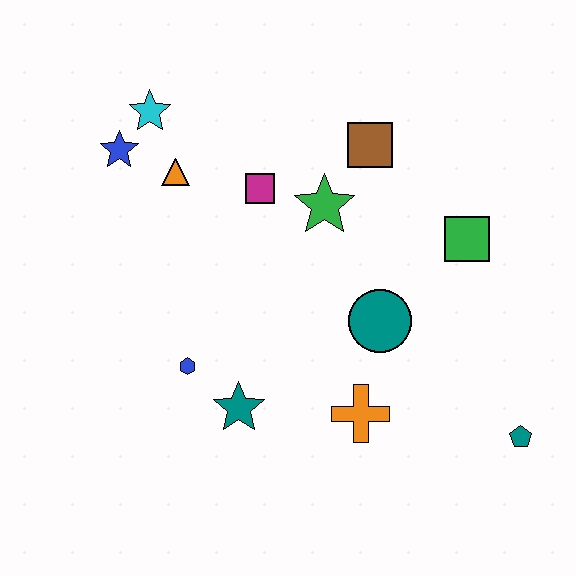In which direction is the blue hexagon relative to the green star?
The blue hexagon is below the green star.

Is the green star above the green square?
Yes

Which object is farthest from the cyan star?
The teal pentagon is farthest from the cyan star.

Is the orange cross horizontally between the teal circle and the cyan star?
Yes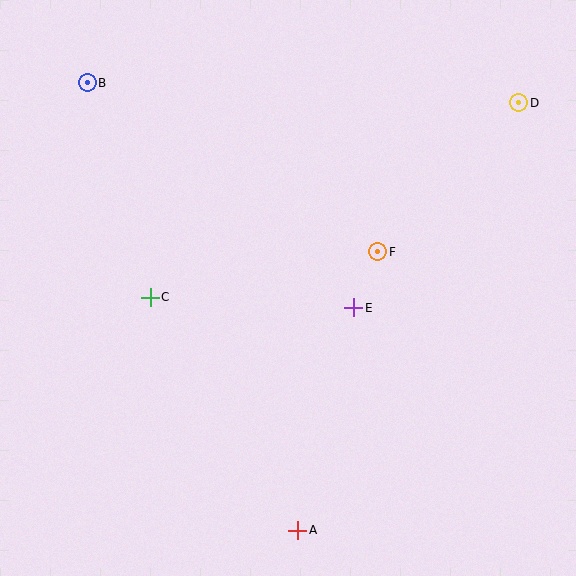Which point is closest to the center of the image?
Point E at (354, 308) is closest to the center.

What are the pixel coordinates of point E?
Point E is at (354, 308).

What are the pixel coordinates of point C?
Point C is at (150, 297).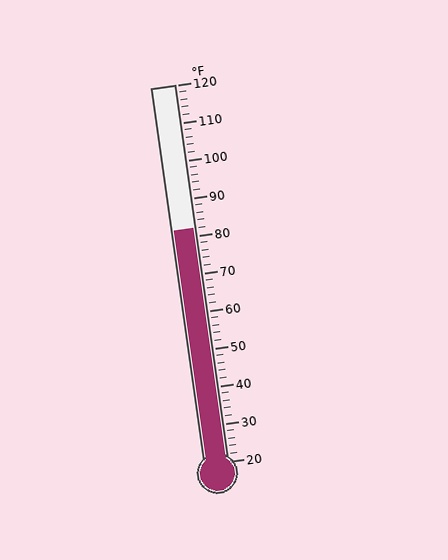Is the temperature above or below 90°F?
The temperature is below 90°F.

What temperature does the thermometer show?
The thermometer shows approximately 82°F.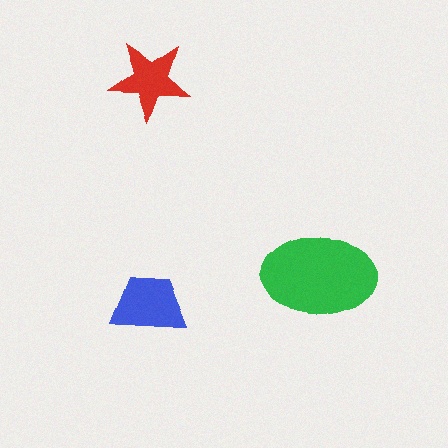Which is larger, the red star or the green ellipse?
The green ellipse.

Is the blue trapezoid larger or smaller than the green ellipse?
Smaller.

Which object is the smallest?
The red star.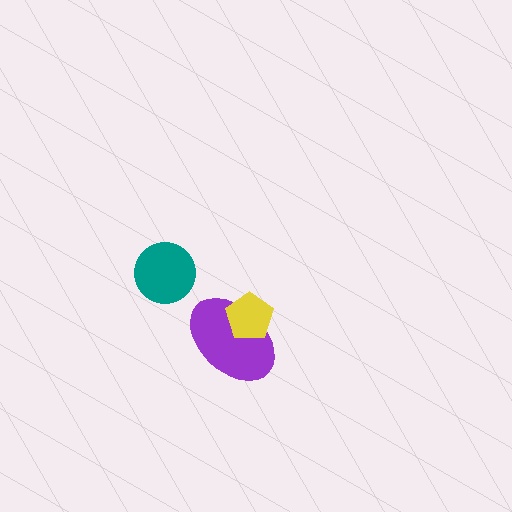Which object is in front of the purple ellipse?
The yellow pentagon is in front of the purple ellipse.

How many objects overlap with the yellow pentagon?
1 object overlaps with the yellow pentagon.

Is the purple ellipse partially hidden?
Yes, it is partially covered by another shape.